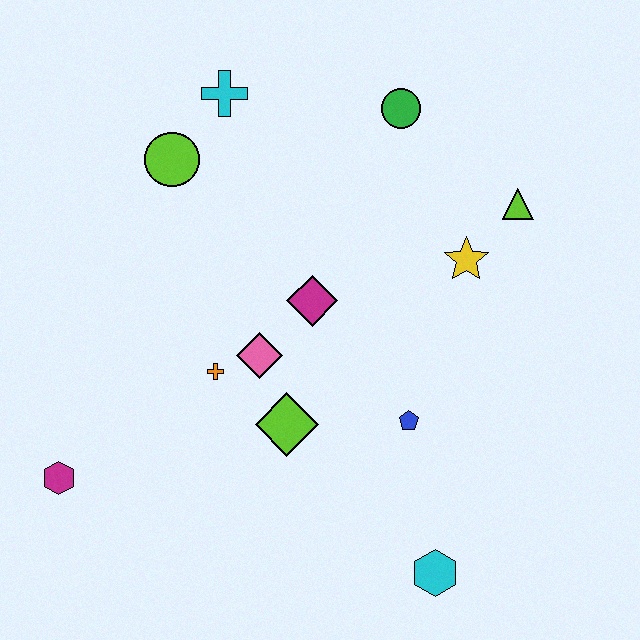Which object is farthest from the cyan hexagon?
The cyan cross is farthest from the cyan hexagon.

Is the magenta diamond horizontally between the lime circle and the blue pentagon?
Yes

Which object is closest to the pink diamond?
The orange cross is closest to the pink diamond.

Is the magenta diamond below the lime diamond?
No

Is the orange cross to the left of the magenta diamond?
Yes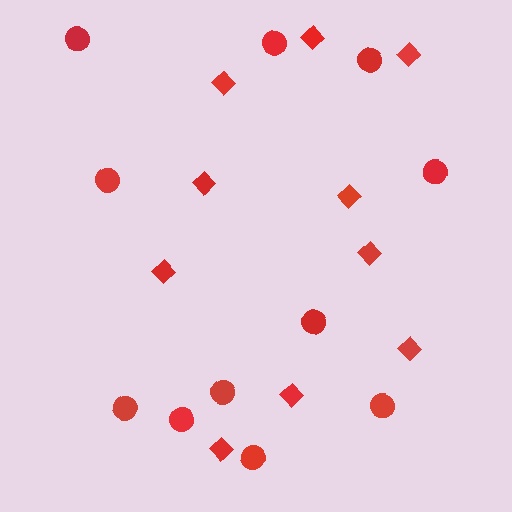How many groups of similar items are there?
There are 2 groups: one group of circles (11) and one group of diamonds (10).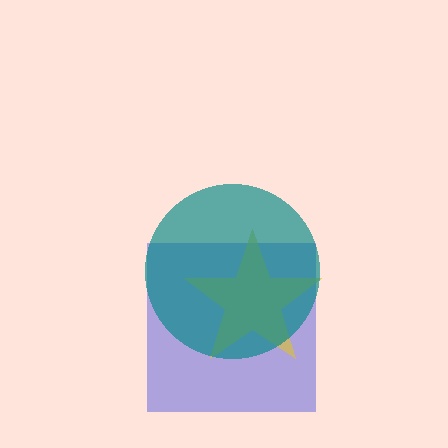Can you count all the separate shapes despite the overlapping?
Yes, there are 3 separate shapes.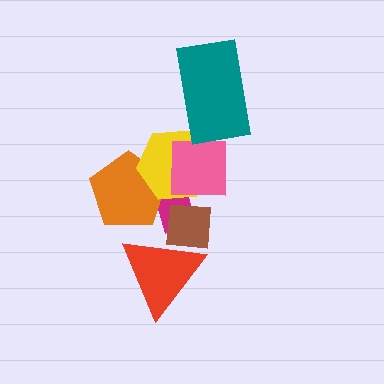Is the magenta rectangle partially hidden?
Yes, it is partially covered by another shape.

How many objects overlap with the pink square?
2 objects overlap with the pink square.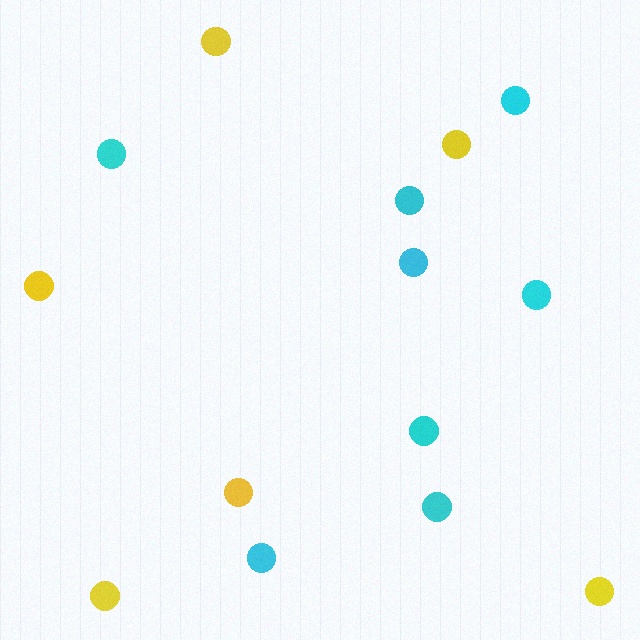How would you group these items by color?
There are 2 groups: one group of cyan circles (8) and one group of yellow circles (6).